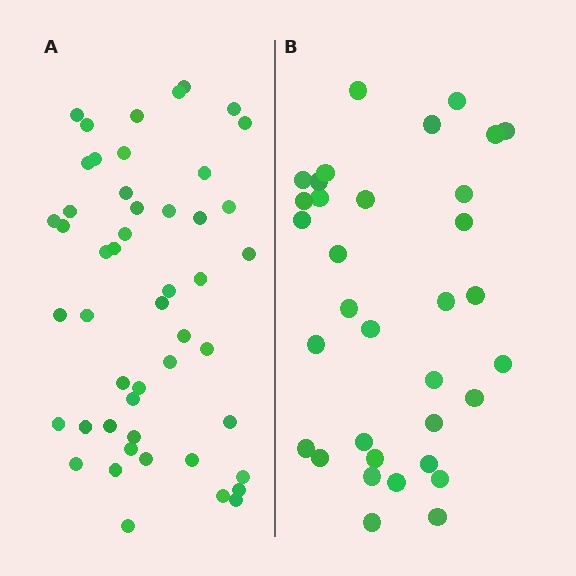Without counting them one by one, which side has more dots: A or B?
Region A (the left region) has more dots.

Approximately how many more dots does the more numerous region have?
Region A has approximately 15 more dots than region B.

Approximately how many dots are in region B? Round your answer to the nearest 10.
About 30 dots. (The exact count is 34, which rounds to 30.)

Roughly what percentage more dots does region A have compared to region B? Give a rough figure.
About 45% more.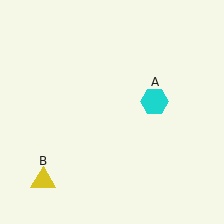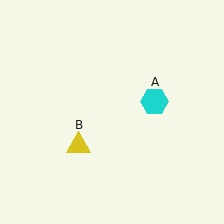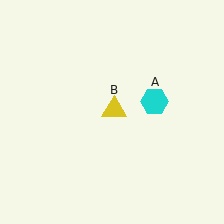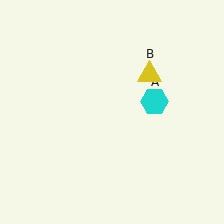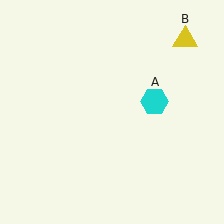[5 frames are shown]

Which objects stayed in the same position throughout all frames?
Cyan hexagon (object A) remained stationary.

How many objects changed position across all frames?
1 object changed position: yellow triangle (object B).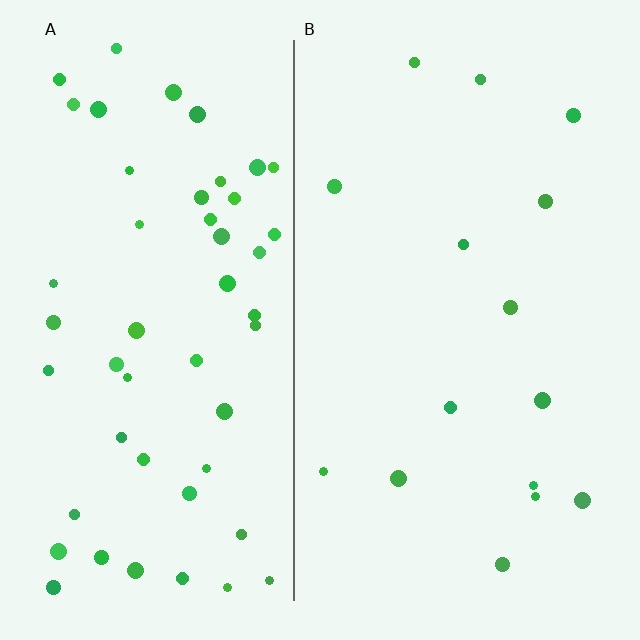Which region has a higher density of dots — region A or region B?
A (the left).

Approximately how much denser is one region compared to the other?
Approximately 3.3× — region A over region B.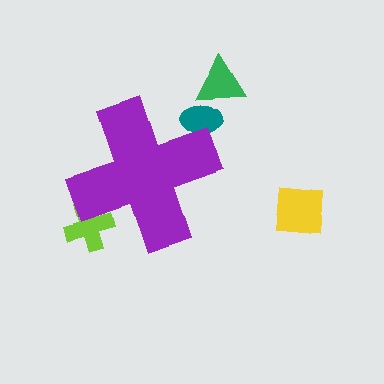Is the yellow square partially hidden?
No, the yellow square is fully visible.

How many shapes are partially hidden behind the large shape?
2 shapes are partially hidden.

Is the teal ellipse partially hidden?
Yes, the teal ellipse is partially hidden behind the purple cross.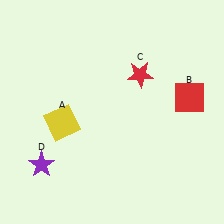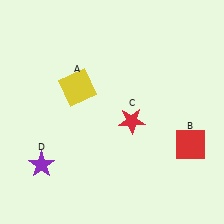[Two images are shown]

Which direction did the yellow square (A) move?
The yellow square (A) moved up.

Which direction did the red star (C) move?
The red star (C) moved down.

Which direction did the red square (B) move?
The red square (B) moved down.